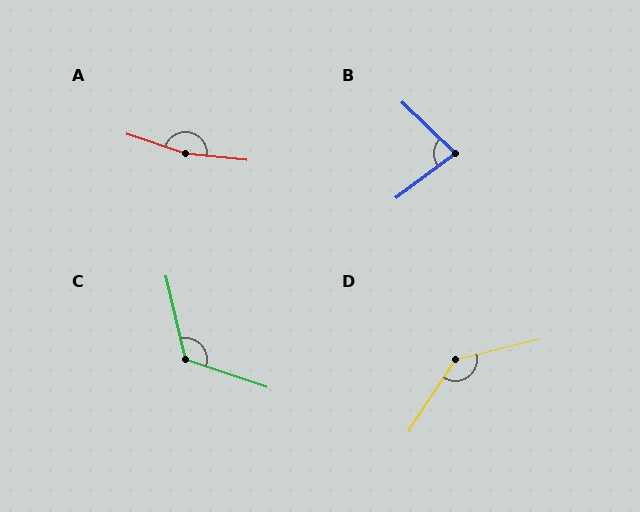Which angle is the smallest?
B, at approximately 81 degrees.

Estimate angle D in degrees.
Approximately 137 degrees.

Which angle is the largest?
A, at approximately 167 degrees.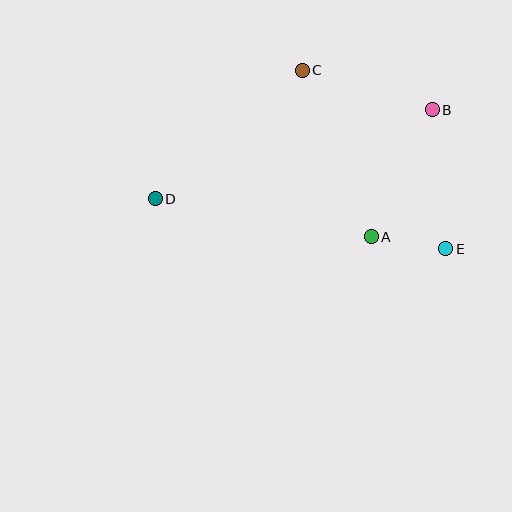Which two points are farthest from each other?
Points D and E are farthest from each other.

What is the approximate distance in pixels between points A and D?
The distance between A and D is approximately 220 pixels.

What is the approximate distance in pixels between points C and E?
The distance between C and E is approximately 229 pixels.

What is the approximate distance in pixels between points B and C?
The distance between B and C is approximately 136 pixels.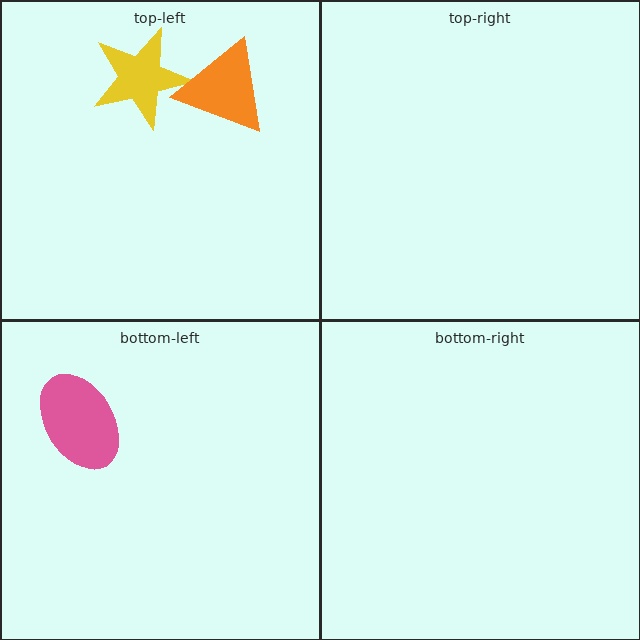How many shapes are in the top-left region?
2.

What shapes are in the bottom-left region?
The pink ellipse.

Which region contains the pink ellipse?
The bottom-left region.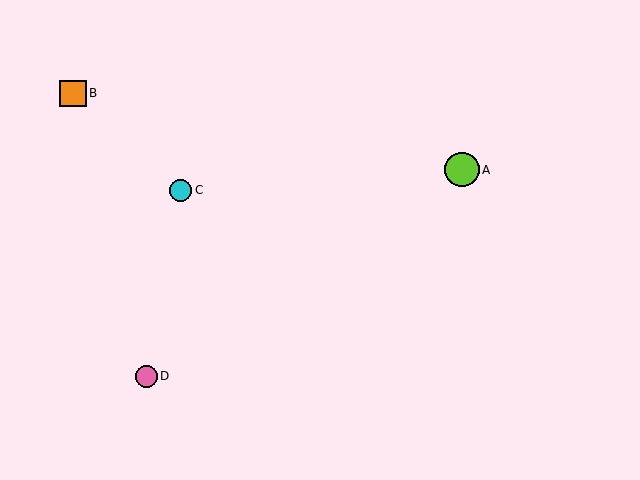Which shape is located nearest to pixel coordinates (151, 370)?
The pink circle (labeled D) at (146, 376) is nearest to that location.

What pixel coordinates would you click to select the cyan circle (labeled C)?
Click at (181, 190) to select the cyan circle C.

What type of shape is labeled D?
Shape D is a pink circle.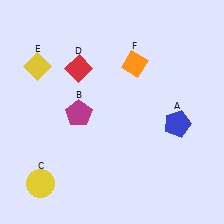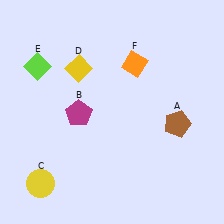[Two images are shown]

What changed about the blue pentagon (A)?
In Image 1, A is blue. In Image 2, it changed to brown.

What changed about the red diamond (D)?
In Image 1, D is red. In Image 2, it changed to yellow.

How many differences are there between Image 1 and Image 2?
There are 3 differences between the two images.